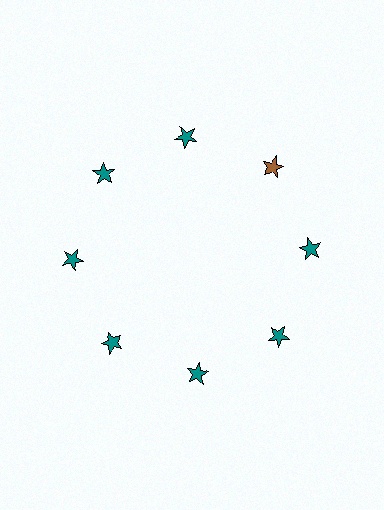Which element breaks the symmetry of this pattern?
The brown star at roughly the 2 o'clock position breaks the symmetry. All other shapes are teal stars.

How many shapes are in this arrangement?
There are 8 shapes arranged in a ring pattern.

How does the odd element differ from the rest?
It has a different color: brown instead of teal.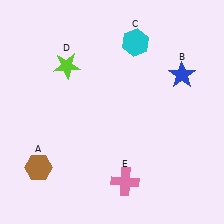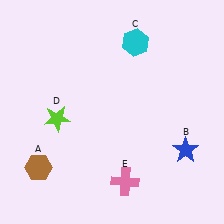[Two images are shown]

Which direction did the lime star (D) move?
The lime star (D) moved down.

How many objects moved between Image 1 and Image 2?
2 objects moved between the two images.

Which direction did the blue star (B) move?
The blue star (B) moved down.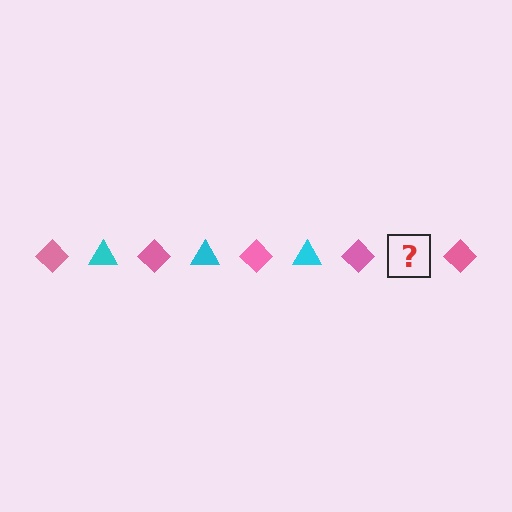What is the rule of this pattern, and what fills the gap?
The rule is that the pattern alternates between pink diamond and cyan triangle. The gap should be filled with a cyan triangle.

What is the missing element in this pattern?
The missing element is a cyan triangle.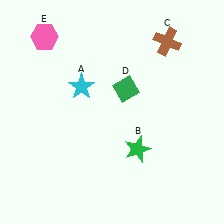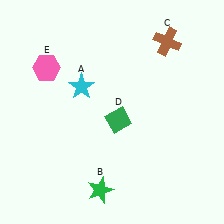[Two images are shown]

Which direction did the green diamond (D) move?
The green diamond (D) moved down.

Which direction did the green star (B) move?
The green star (B) moved down.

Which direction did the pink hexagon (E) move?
The pink hexagon (E) moved down.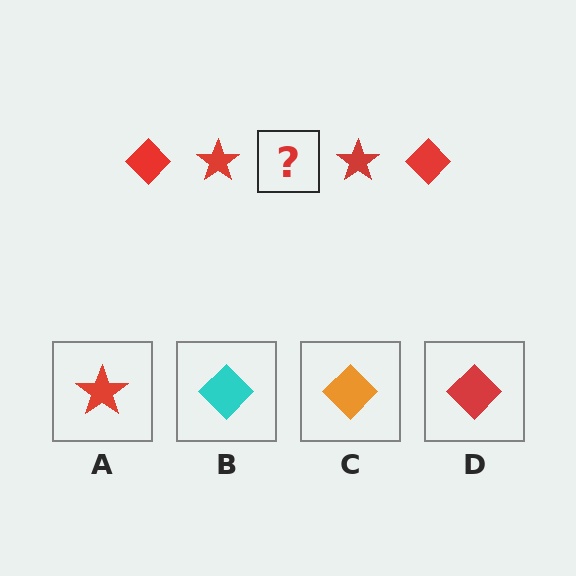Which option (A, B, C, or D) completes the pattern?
D.